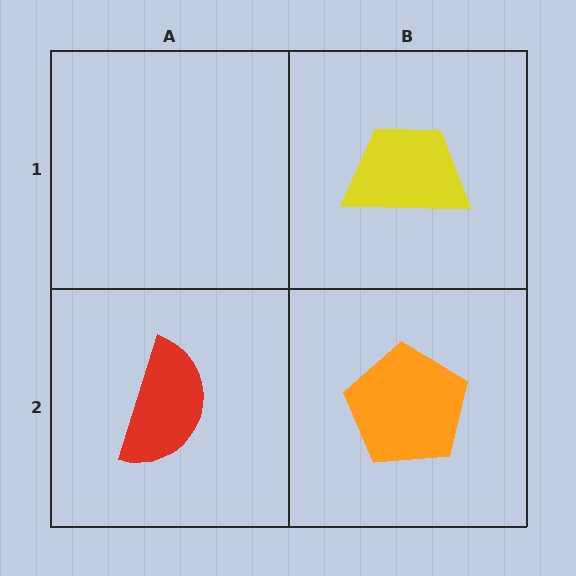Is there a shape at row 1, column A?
No, that cell is empty.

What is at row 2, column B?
An orange pentagon.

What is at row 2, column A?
A red semicircle.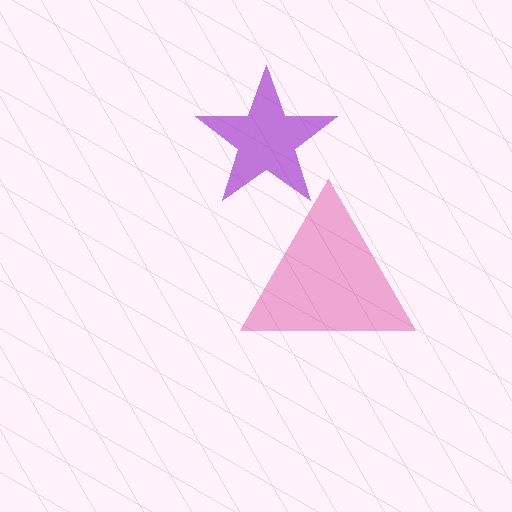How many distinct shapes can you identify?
There are 2 distinct shapes: a purple star, a magenta triangle.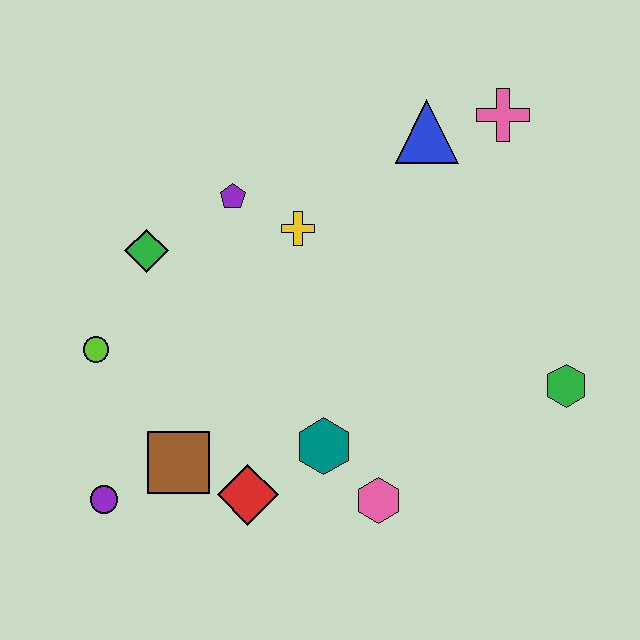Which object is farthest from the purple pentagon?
The green hexagon is farthest from the purple pentagon.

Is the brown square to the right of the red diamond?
No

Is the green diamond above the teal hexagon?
Yes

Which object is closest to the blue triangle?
The pink cross is closest to the blue triangle.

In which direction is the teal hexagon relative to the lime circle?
The teal hexagon is to the right of the lime circle.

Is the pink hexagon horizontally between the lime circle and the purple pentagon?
No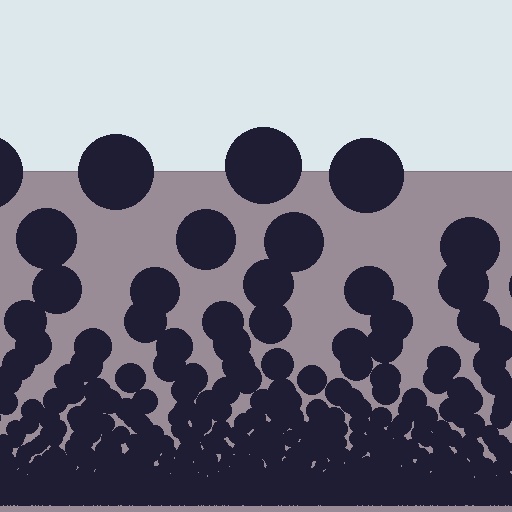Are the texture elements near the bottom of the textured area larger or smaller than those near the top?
Smaller. The gradient is inverted — elements near the bottom are smaller and denser.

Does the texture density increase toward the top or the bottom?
Density increases toward the bottom.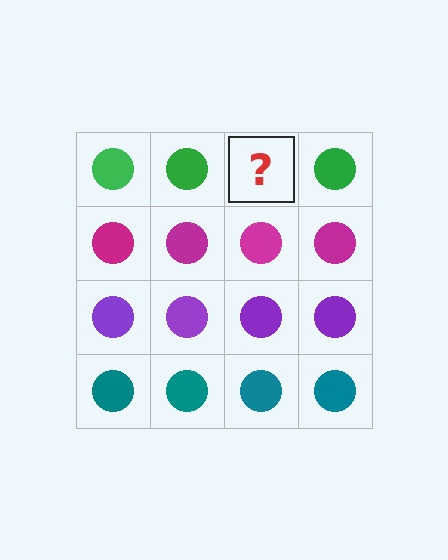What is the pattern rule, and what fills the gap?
The rule is that each row has a consistent color. The gap should be filled with a green circle.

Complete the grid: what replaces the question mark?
The question mark should be replaced with a green circle.